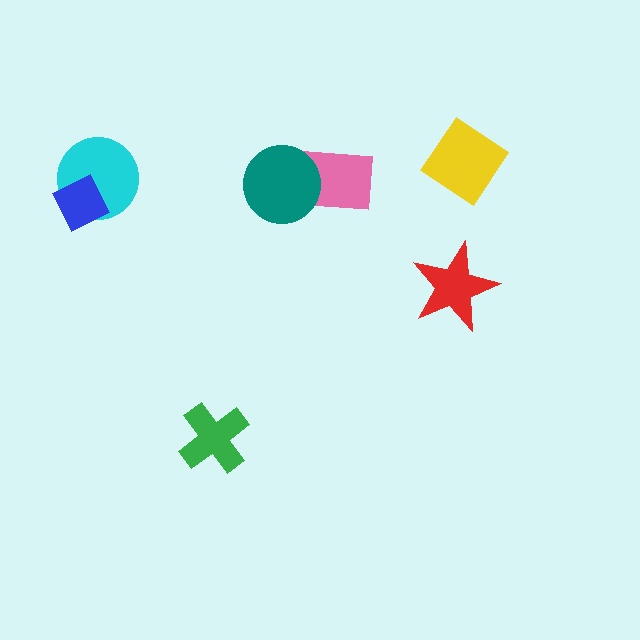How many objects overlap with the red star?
0 objects overlap with the red star.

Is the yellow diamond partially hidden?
No, no other shape covers it.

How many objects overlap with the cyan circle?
1 object overlaps with the cyan circle.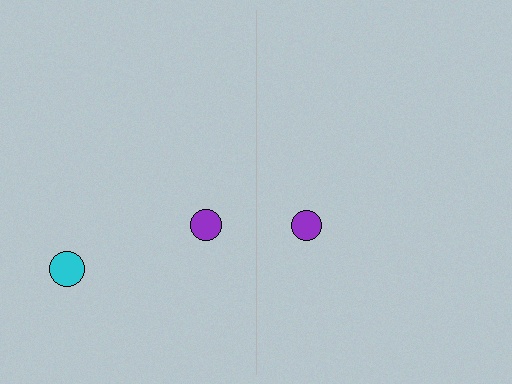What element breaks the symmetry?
A cyan circle is missing from the right side.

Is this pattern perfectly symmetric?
No, the pattern is not perfectly symmetric. A cyan circle is missing from the right side.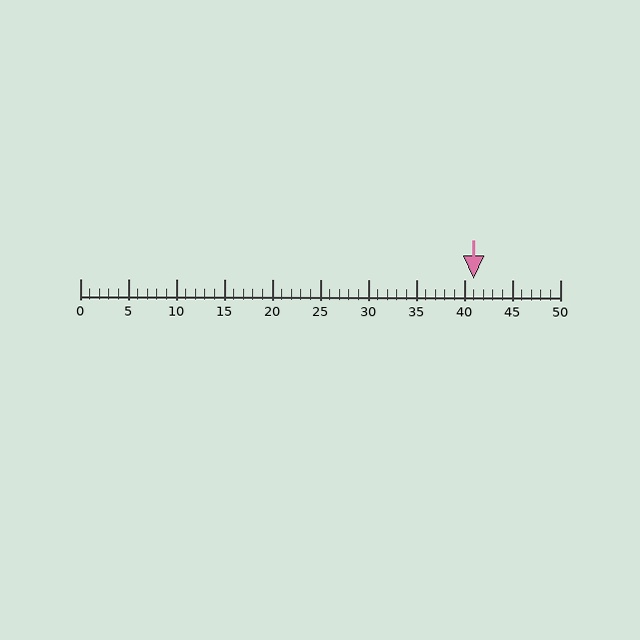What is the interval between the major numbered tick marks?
The major tick marks are spaced 5 units apart.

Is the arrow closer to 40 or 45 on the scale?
The arrow is closer to 40.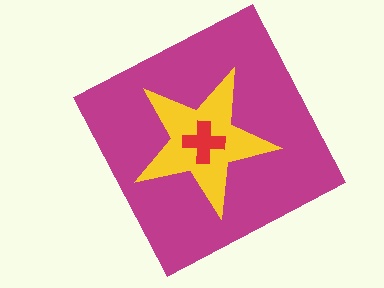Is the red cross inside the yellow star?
Yes.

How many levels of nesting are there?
3.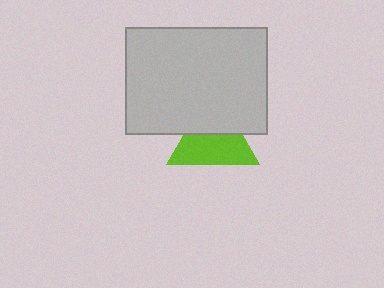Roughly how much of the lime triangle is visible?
About half of it is visible (roughly 60%).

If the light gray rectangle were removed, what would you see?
You would see the complete lime triangle.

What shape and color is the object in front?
The object in front is a light gray rectangle.